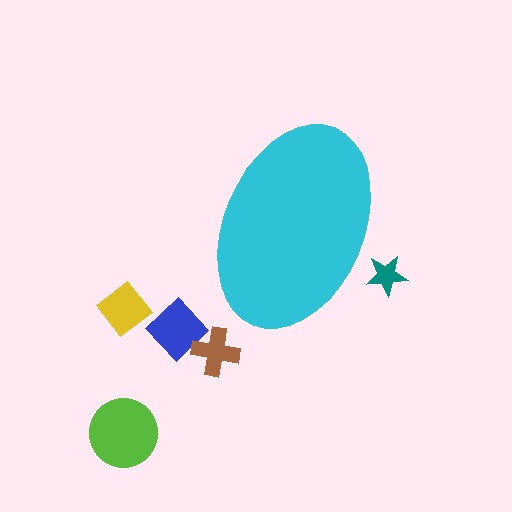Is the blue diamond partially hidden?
No, the blue diamond is fully visible.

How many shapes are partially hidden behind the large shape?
1 shape is partially hidden.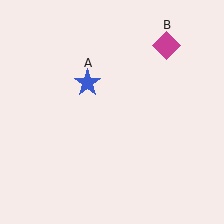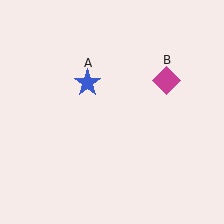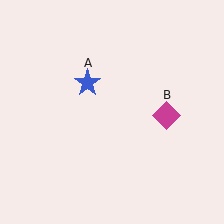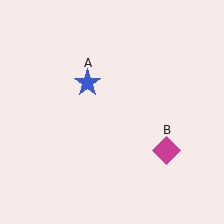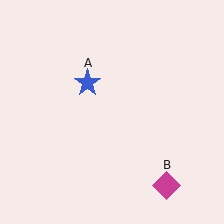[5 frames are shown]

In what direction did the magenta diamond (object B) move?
The magenta diamond (object B) moved down.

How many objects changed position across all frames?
1 object changed position: magenta diamond (object B).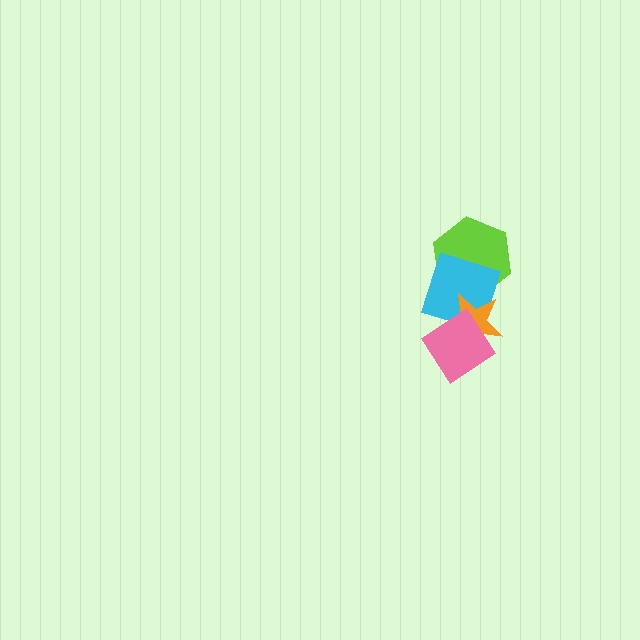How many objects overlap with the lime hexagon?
2 objects overlap with the lime hexagon.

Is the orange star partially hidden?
Yes, it is partially covered by another shape.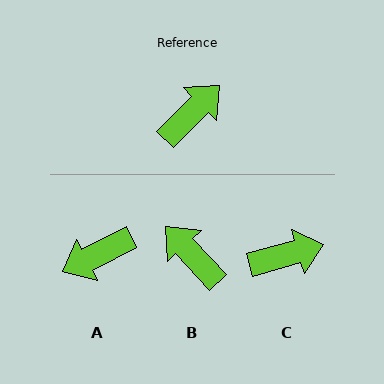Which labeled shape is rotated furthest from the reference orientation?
A, about 162 degrees away.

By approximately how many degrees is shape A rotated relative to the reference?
Approximately 162 degrees counter-clockwise.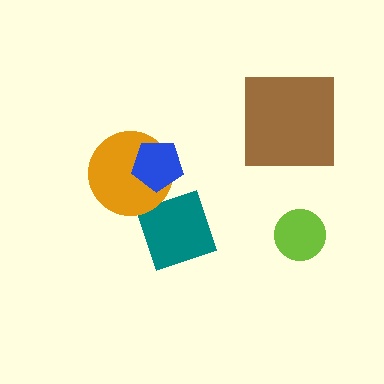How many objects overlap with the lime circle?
0 objects overlap with the lime circle.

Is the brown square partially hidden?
No, no other shape covers it.